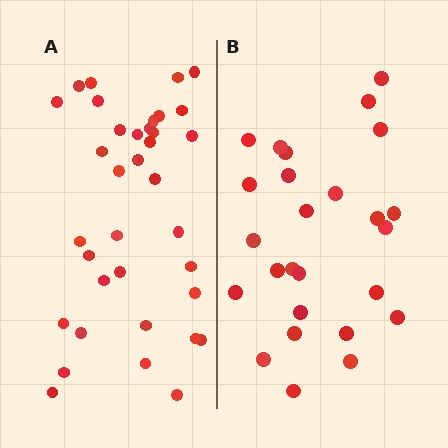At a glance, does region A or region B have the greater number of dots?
Region A (the left region) has more dots.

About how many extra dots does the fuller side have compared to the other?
Region A has roughly 10 or so more dots than region B.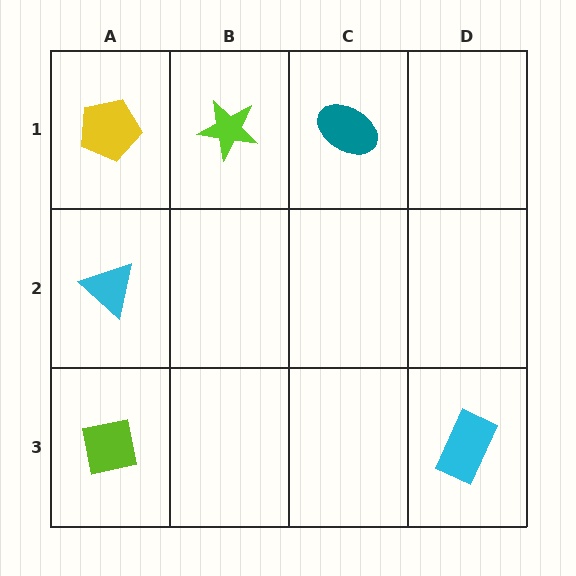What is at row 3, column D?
A cyan rectangle.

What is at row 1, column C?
A teal ellipse.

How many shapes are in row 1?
3 shapes.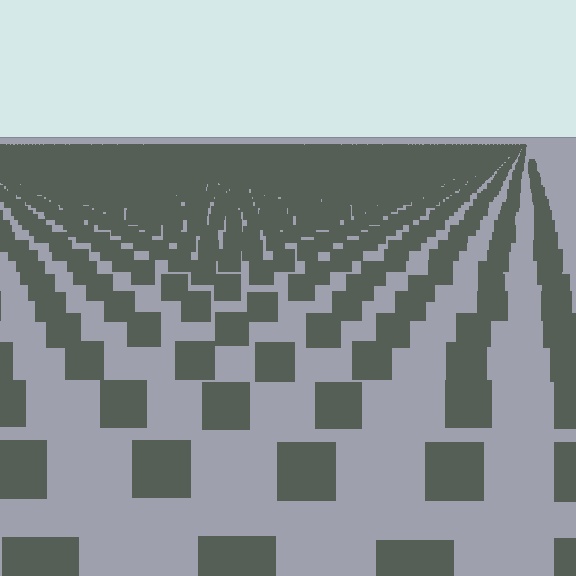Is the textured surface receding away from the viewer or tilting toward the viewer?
The surface is receding away from the viewer. Texture elements get smaller and denser toward the top.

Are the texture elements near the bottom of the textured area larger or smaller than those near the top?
Larger. Near the bottom, elements are closer to the viewer and appear at a bigger on-screen size.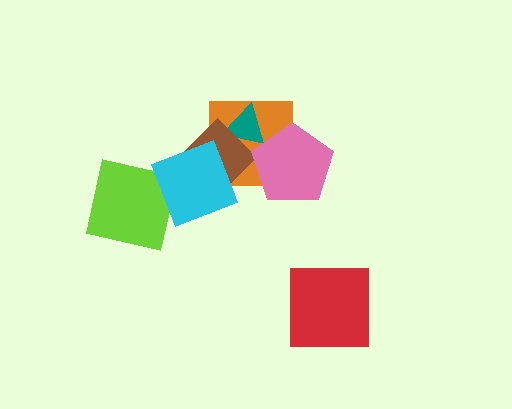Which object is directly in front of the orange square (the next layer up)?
The teal triangle is directly in front of the orange square.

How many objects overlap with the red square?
0 objects overlap with the red square.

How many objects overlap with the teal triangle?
3 objects overlap with the teal triangle.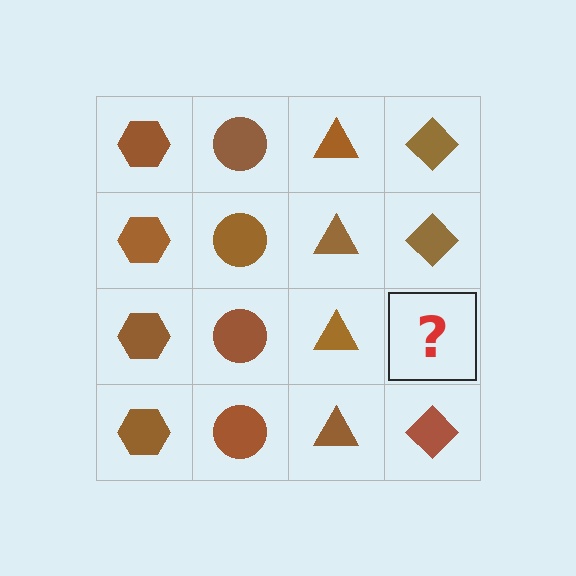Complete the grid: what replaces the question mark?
The question mark should be replaced with a brown diamond.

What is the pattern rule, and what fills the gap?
The rule is that each column has a consistent shape. The gap should be filled with a brown diamond.